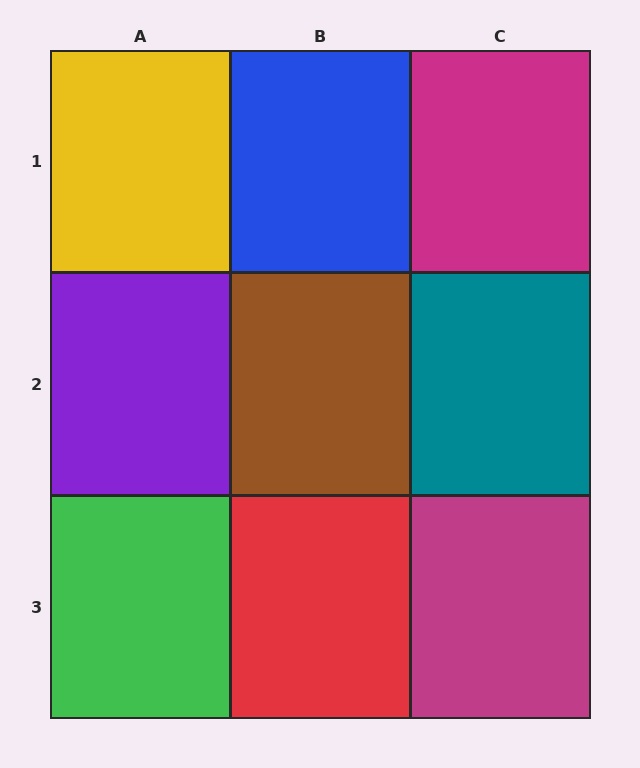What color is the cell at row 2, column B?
Brown.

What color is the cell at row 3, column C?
Magenta.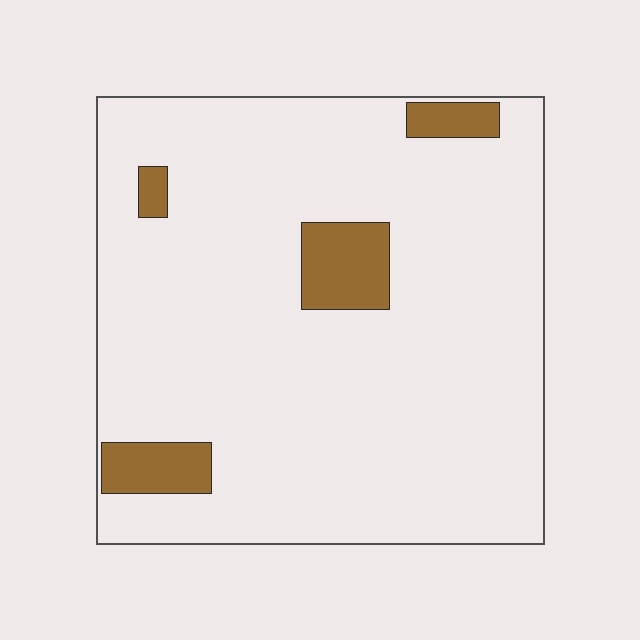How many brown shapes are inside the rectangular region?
4.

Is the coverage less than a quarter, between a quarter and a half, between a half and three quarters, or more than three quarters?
Less than a quarter.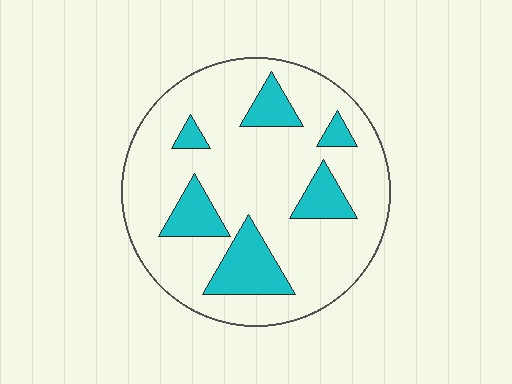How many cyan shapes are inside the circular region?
6.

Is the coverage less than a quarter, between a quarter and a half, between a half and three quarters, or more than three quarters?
Less than a quarter.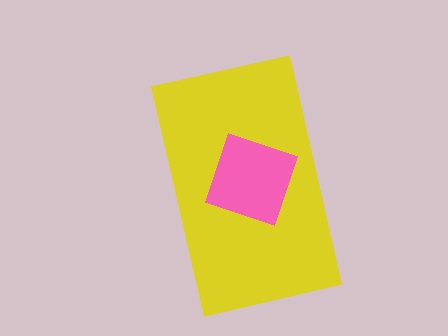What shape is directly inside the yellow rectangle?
The pink square.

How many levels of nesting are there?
2.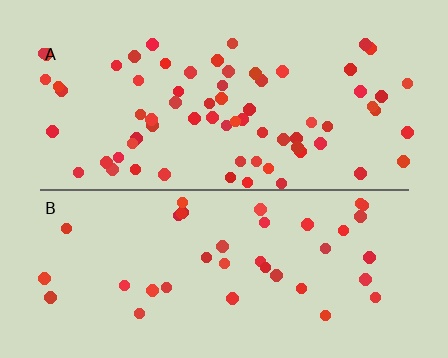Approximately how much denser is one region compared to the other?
Approximately 1.8× — region A over region B.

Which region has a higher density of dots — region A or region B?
A (the top).